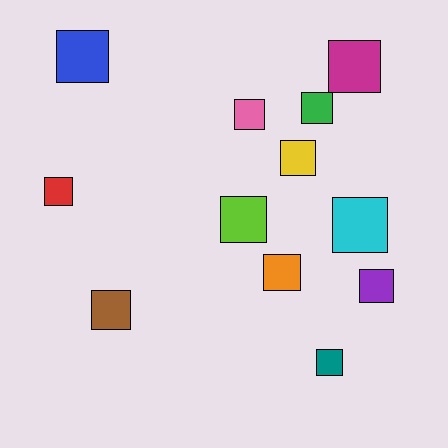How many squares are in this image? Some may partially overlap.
There are 12 squares.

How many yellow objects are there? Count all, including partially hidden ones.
There is 1 yellow object.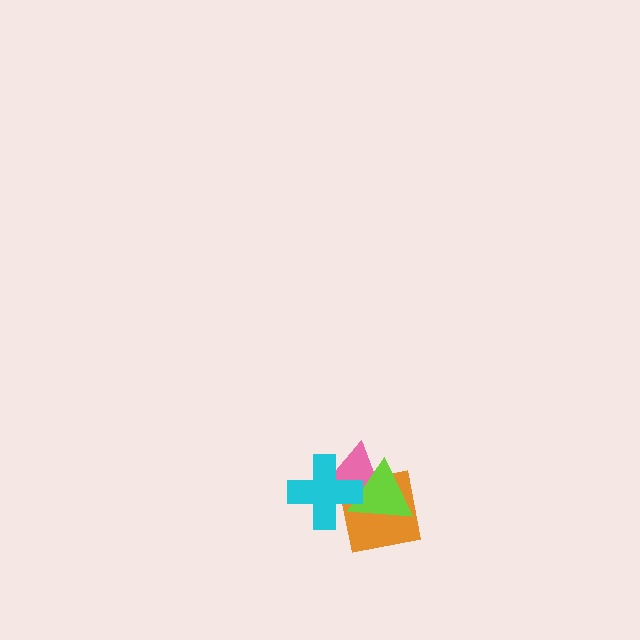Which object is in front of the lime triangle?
The cyan cross is in front of the lime triangle.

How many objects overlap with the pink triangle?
3 objects overlap with the pink triangle.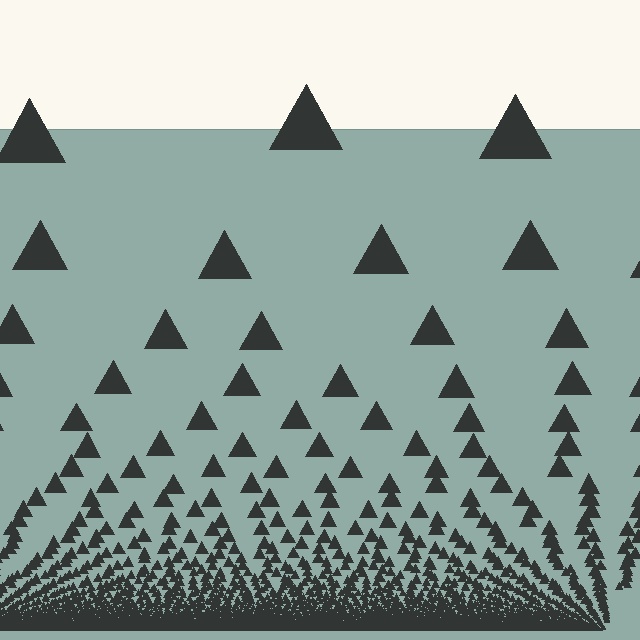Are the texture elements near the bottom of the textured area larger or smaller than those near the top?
Smaller. The gradient is inverted — elements near the bottom are smaller and denser.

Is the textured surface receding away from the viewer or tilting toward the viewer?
The surface appears to tilt toward the viewer. Texture elements get larger and sparser toward the top.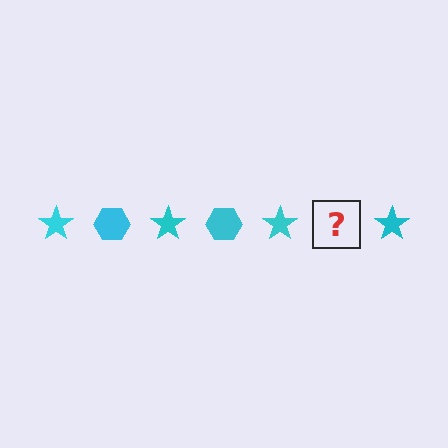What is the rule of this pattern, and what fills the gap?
The rule is that the pattern cycles through star, hexagon shapes in cyan. The gap should be filled with a cyan hexagon.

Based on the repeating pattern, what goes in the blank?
The blank should be a cyan hexagon.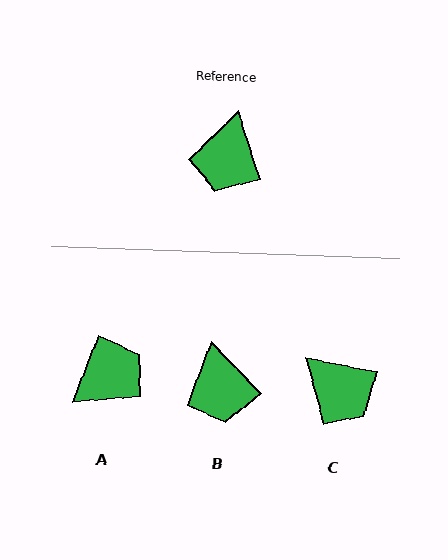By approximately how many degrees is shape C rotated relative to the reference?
Approximately 61 degrees counter-clockwise.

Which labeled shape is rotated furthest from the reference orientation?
A, about 141 degrees away.